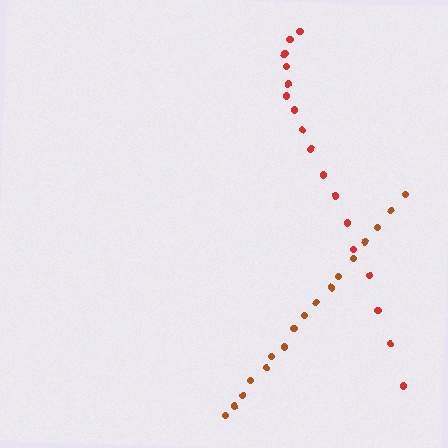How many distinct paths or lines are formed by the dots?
There are 2 distinct paths.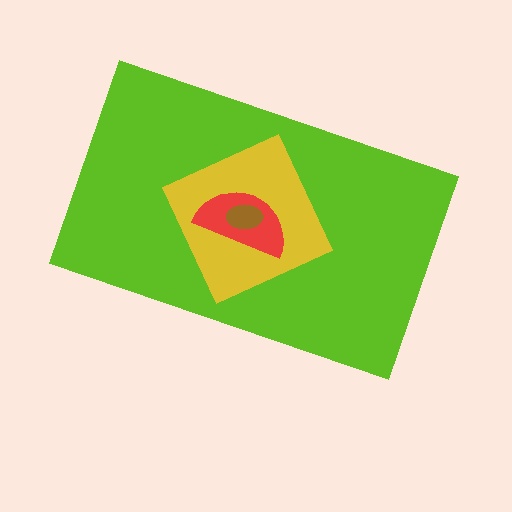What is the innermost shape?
The brown ellipse.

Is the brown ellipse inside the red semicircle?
Yes.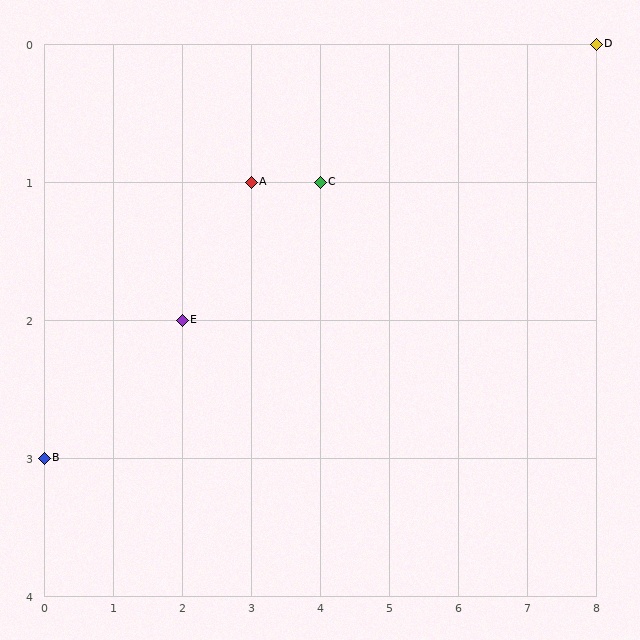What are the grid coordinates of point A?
Point A is at grid coordinates (3, 1).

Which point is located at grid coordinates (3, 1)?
Point A is at (3, 1).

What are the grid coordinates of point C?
Point C is at grid coordinates (4, 1).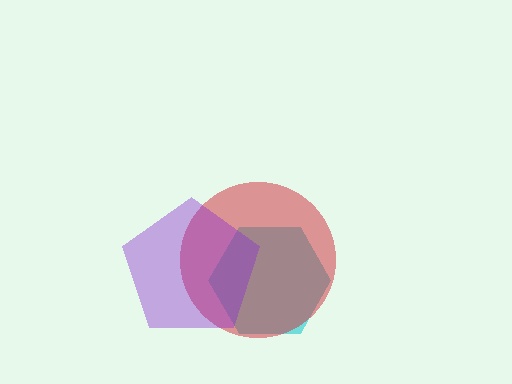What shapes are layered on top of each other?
The layered shapes are: a cyan hexagon, a red circle, a purple pentagon.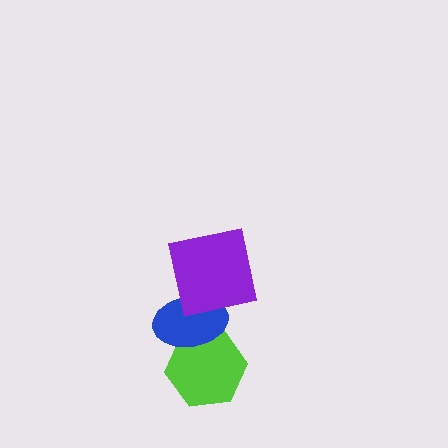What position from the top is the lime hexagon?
The lime hexagon is 3rd from the top.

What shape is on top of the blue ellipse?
The purple square is on top of the blue ellipse.